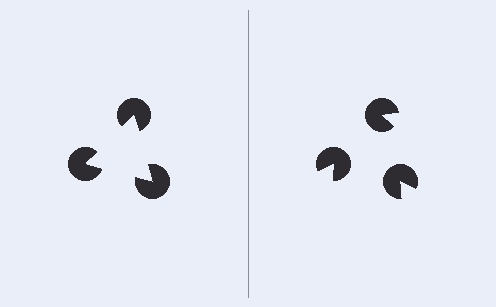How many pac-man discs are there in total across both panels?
6 — 3 on each side.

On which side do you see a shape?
An illusory triangle appears on the left side. On the right side the wedge cuts are rotated, so no coherent shape forms.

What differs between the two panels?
The pac-man discs are positioned identically on both sides; only the wedge orientations differ. On the left they align to a triangle; on the right they are misaligned.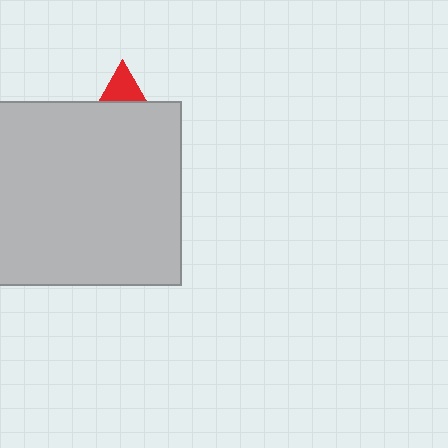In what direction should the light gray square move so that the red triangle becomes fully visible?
The light gray square should move down. That is the shortest direction to clear the overlap and leave the red triangle fully visible.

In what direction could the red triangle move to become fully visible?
The red triangle could move up. That would shift it out from behind the light gray square entirely.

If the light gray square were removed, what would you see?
You would see the complete red triangle.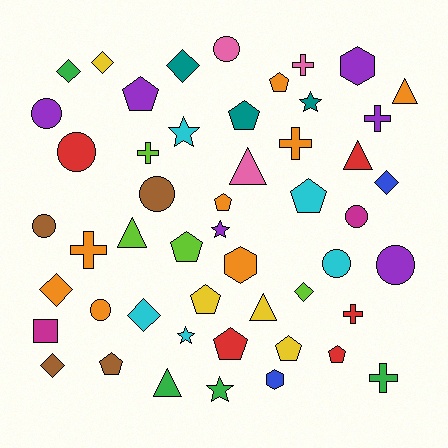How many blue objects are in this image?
There are 2 blue objects.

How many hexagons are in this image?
There are 3 hexagons.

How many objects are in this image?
There are 50 objects.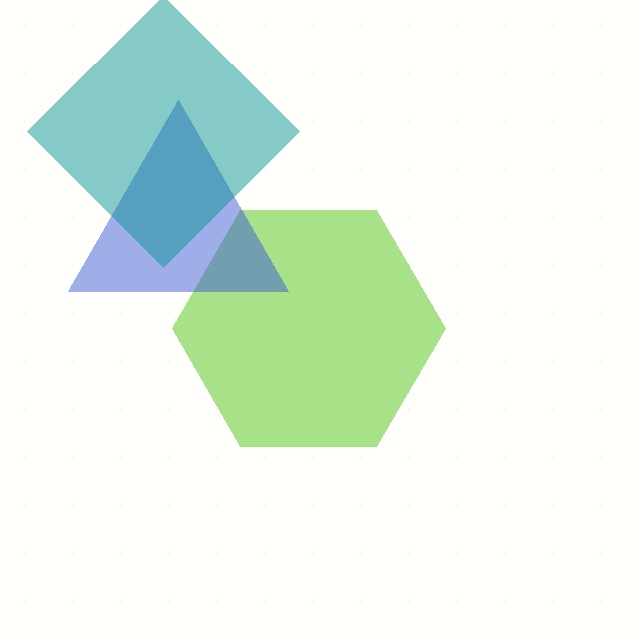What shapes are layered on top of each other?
The layered shapes are: a lime hexagon, a blue triangle, a teal diamond.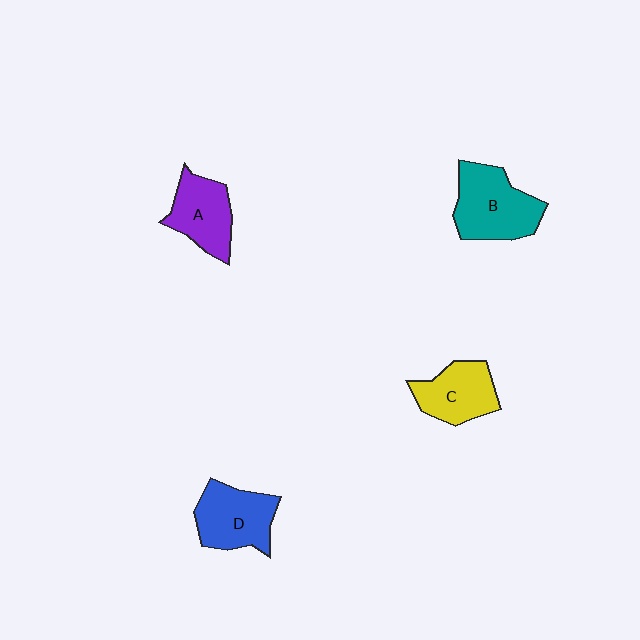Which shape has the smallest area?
Shape C (yellow).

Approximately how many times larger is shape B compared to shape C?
Approximately 1.3 times.